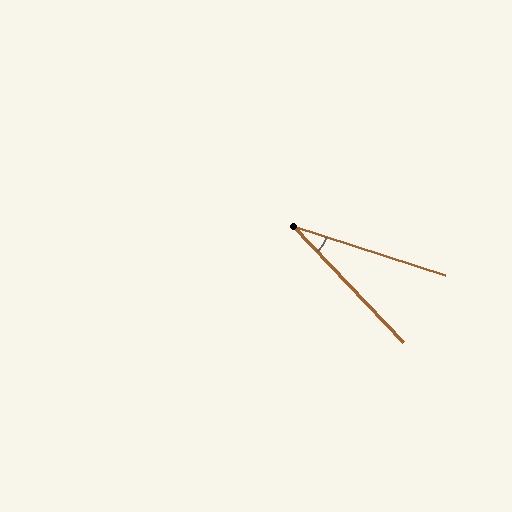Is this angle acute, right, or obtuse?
It is acute.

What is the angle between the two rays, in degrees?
Approximately 29 degrees.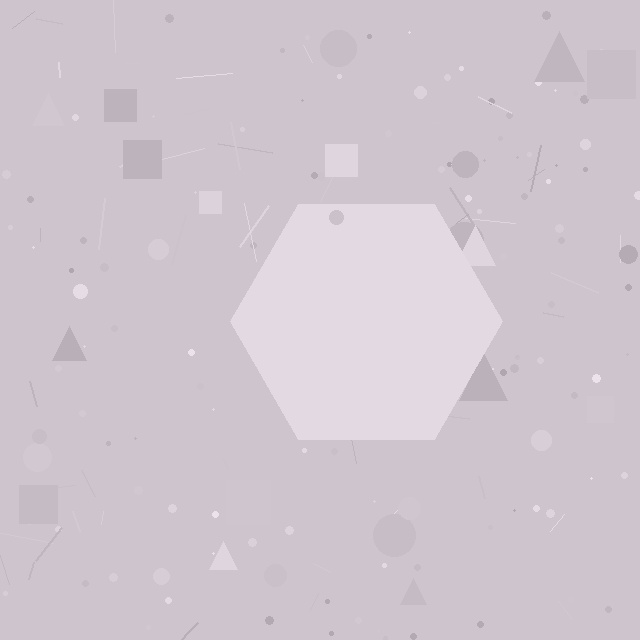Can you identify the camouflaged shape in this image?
The camouflaged shape is a hexagon.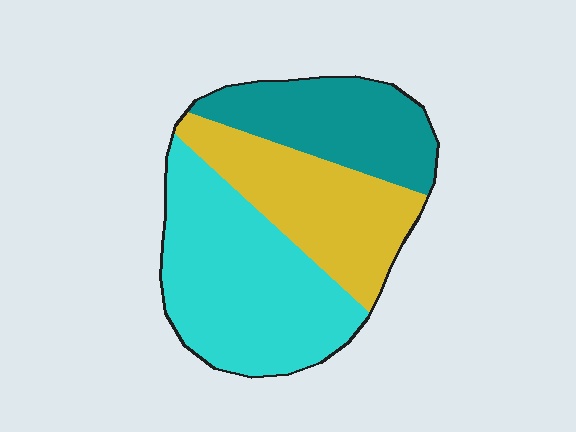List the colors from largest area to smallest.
From largest to smallest: cyan, yellow, teal.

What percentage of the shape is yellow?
Yellow takes up about one third (1/3) of the shape.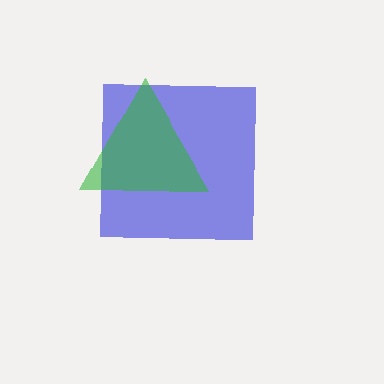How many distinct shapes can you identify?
There are 2 distinct shapes: a blue square, a green triangle.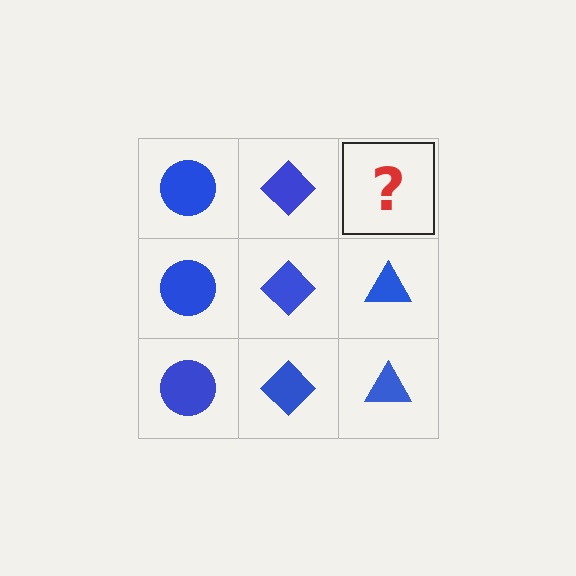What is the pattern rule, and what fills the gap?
The rule is that each column has a consistent shape. The gap should be filled with a blue triangle.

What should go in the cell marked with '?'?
The missing cell should contain a blue triangle.